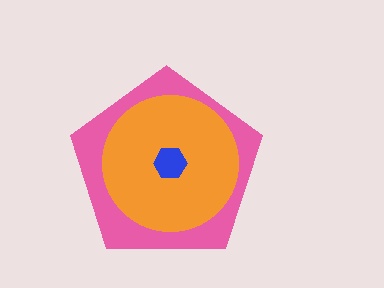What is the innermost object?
The blue hexagon.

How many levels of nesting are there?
3.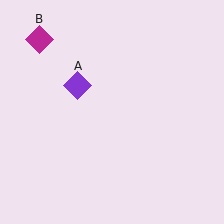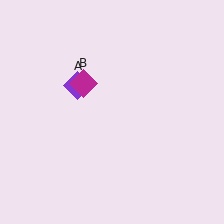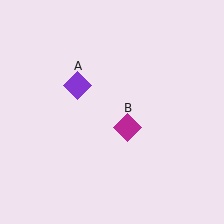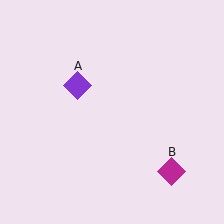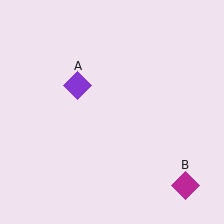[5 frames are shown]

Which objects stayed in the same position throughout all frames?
Purple diamond (object A) remained stationary.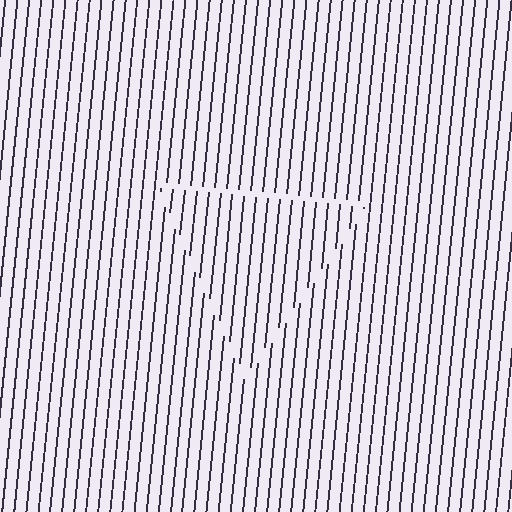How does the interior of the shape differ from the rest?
The interior of the shape contains the same grating, shifted by half a period — the contour is defined by the phase discontinuity where line-ends from the inner and outer gratings abut.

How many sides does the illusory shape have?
3 sides — the line-ends trace a triangle.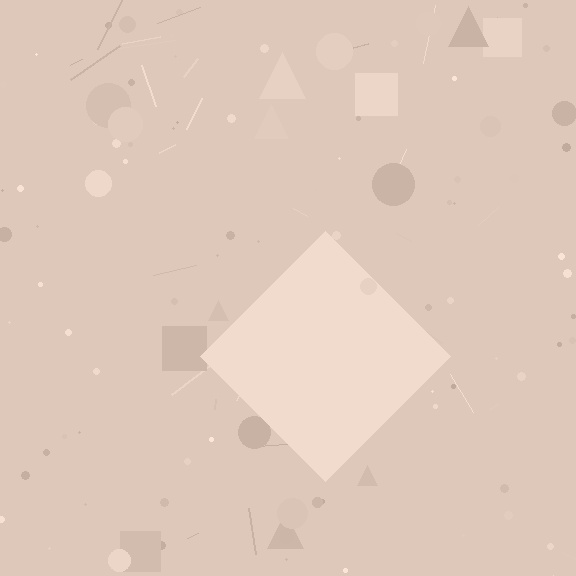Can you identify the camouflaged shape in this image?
The camouflaged shape is a diamond.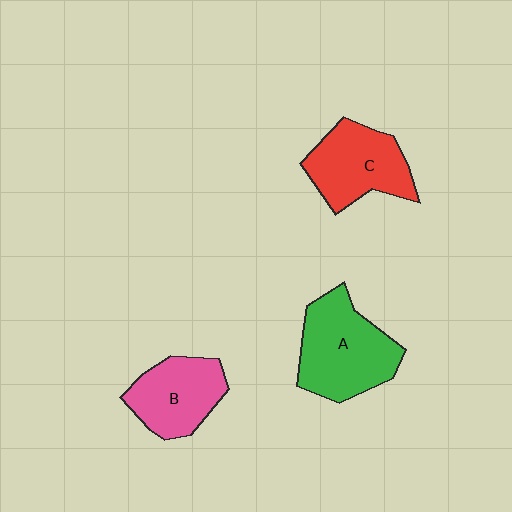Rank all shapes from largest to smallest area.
From largest to smallest: A (green), C (red), B (pink).